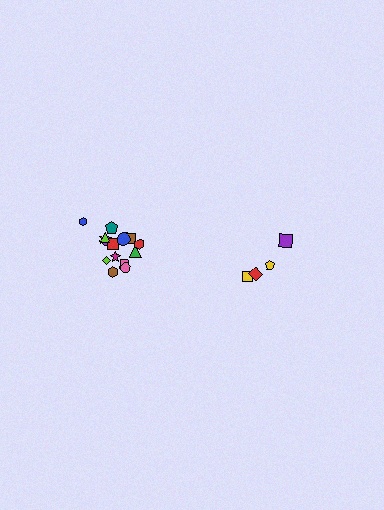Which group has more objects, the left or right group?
The left group.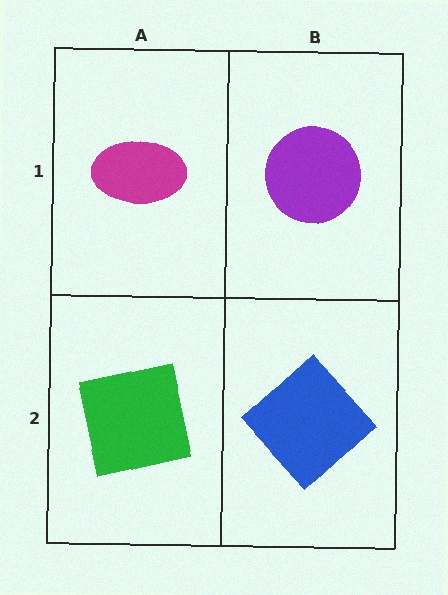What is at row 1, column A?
A magenta ellipse.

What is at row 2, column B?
A blue diamond.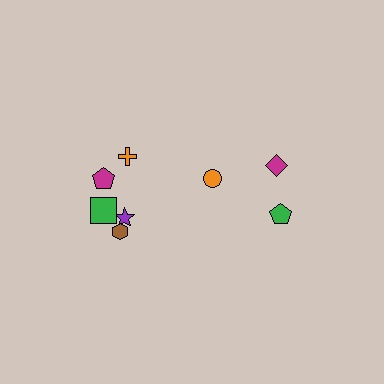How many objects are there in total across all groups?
There are 8 objects.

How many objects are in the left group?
There are 5 objects.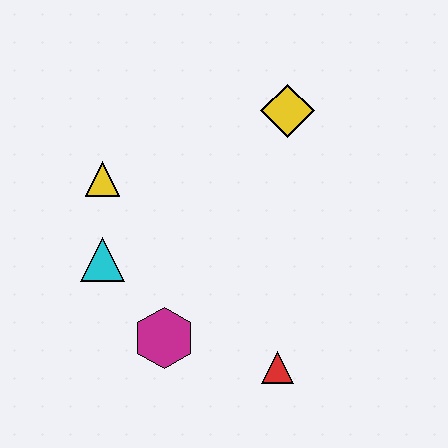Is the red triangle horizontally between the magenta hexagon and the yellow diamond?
Yes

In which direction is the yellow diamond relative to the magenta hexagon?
The yellow diamond is above the magenta hexagon.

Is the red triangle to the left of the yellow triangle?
No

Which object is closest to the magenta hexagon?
The cyan triangle is closest to the magenta hexagon.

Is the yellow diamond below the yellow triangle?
No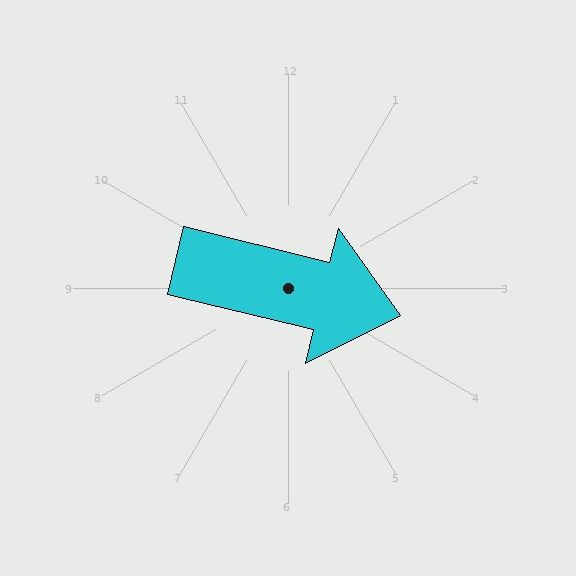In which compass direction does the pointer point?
East.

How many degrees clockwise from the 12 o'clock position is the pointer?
Approximately 104 degrees.